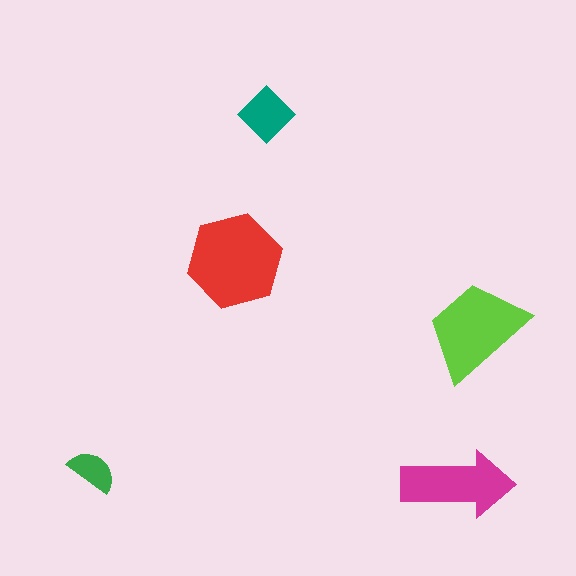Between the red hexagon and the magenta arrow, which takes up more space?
The red hexagon.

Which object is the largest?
The red hexagon.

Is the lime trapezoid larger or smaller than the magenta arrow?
Larger.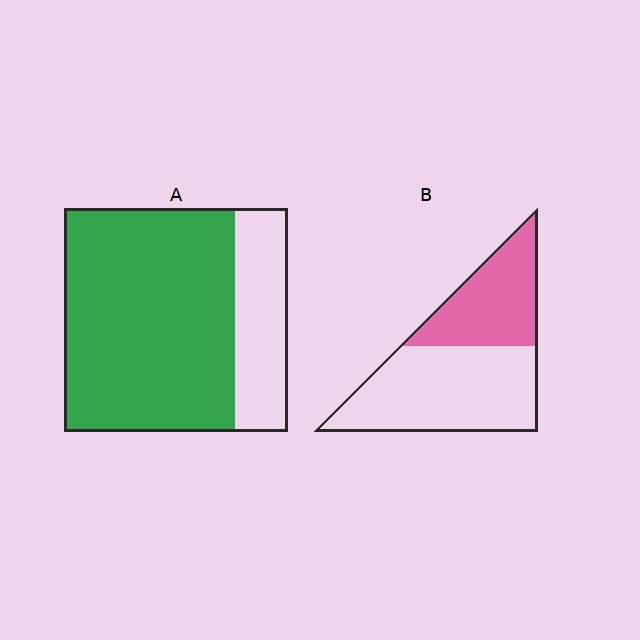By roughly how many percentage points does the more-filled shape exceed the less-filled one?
By roughly 40 percentage points (A over B).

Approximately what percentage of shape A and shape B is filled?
A is approximately 75% and B is approximately 40%.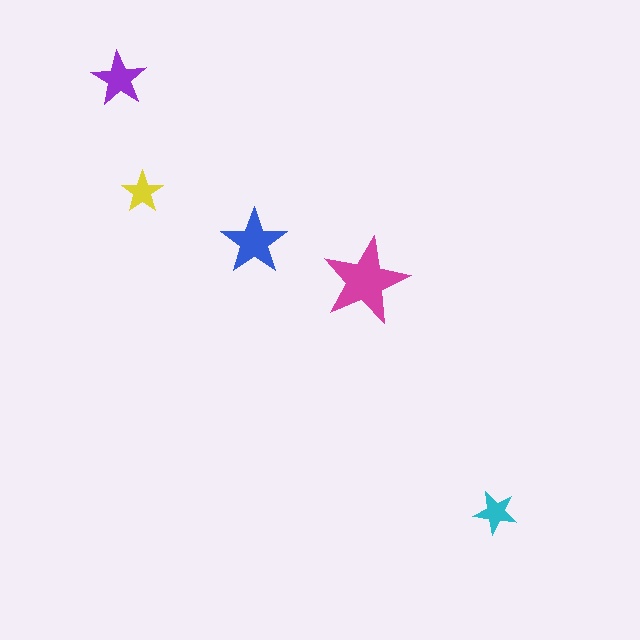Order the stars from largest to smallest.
the magenta one, the blue one, the purple one, the cyan one, the yellow one.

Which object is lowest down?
The cyan star is bottommost.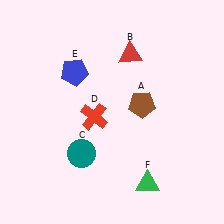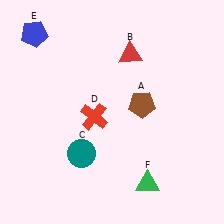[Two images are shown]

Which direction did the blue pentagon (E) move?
The blue pentagon (E) moved left.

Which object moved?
The blue pentagon (E) moved left.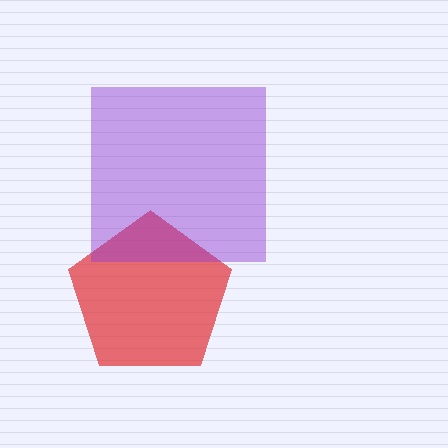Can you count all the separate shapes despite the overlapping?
Yes, there are 2 separate shapes.